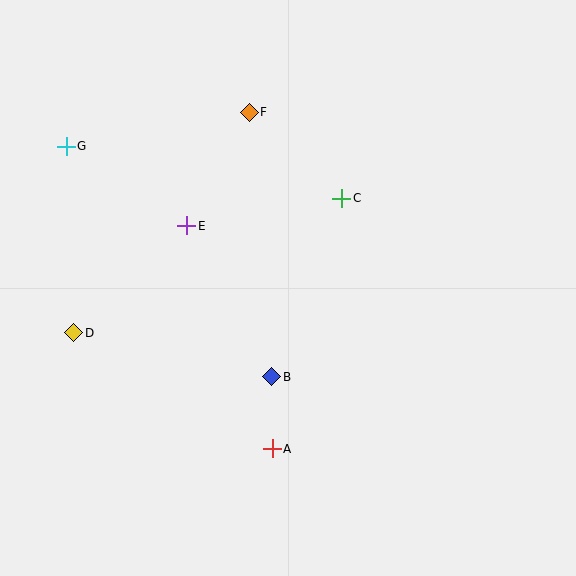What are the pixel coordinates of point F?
Point F is at (249, 112).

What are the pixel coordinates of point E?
Point E is at (187, 226).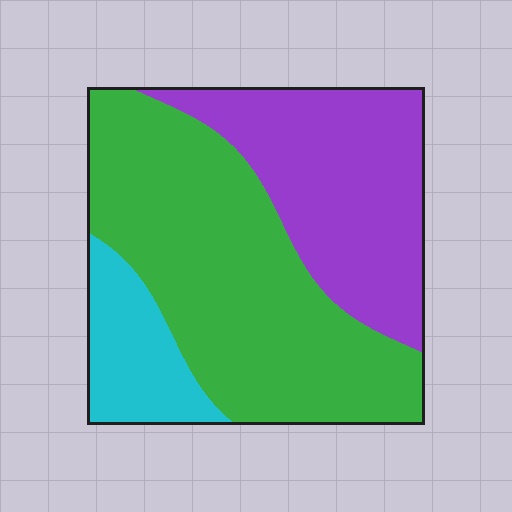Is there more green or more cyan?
Green.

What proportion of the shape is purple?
Purple covers around 35% of the shape.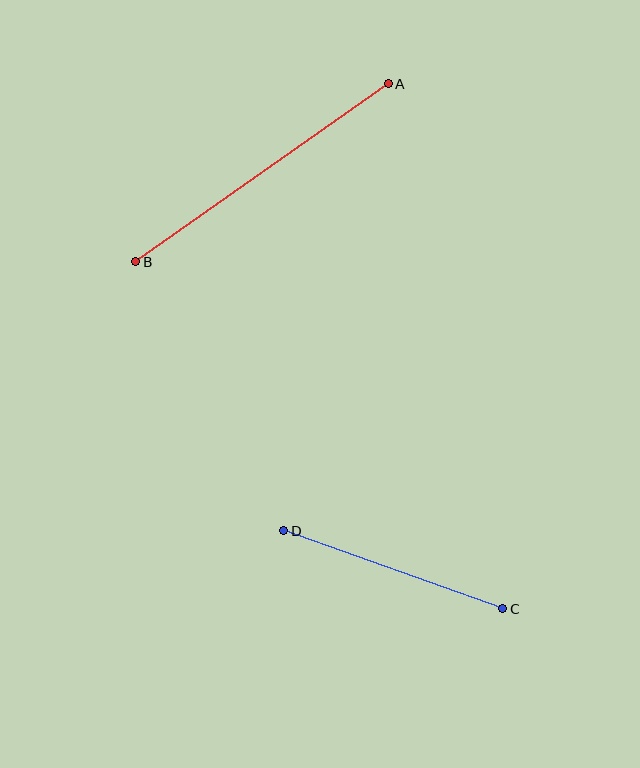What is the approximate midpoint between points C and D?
The midpoint is at approximately (393, 570) pixels.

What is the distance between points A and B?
The distance is approximately 309 pixels.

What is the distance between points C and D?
The distance is approximately 232 pixels.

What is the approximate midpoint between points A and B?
The midpoint is at approximately (262, 173) pixels.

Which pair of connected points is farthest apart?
Points A and B are farthest apart.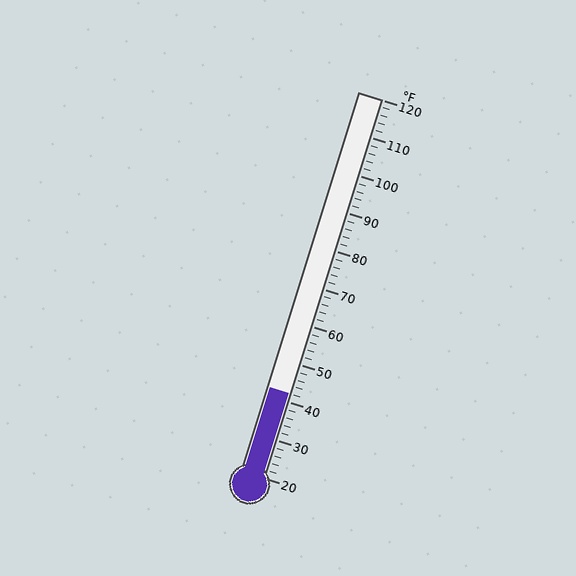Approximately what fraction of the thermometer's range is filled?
The thermometer is filled to approximately 20% of its range.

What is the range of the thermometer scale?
The thermometer scale ranges from 20°F to 120°F.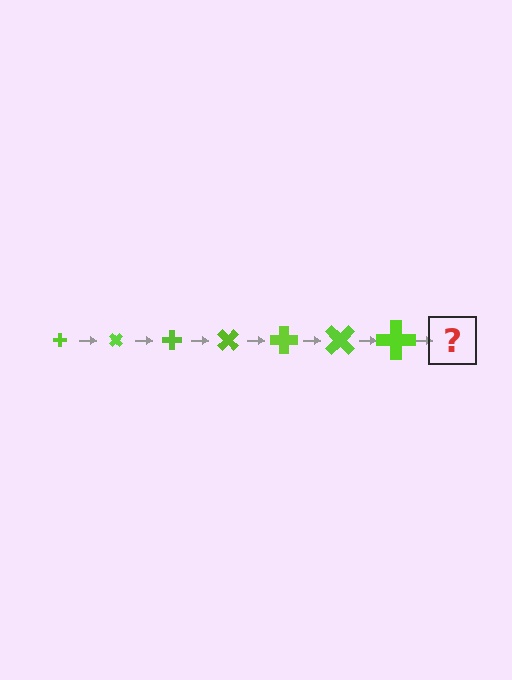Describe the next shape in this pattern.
It should be a cross, larger than the previous one and rotated 315 degrees from the start.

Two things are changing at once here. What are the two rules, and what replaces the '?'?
The two rules are that the cross grows larger each step and it rotates 45 degrees each step. The '?' should be a cross, larger than the previous one and rotated 315 degrees from the start.